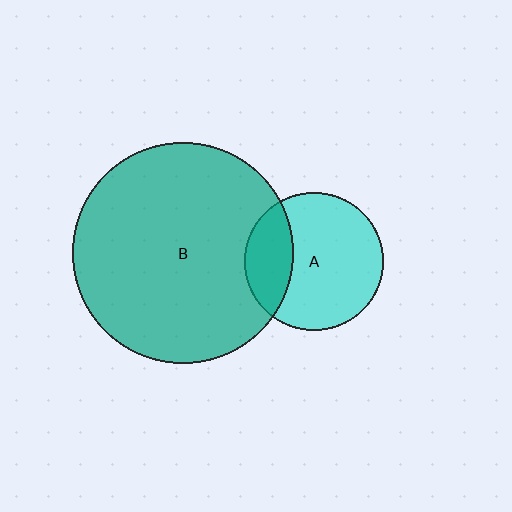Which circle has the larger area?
Circle B (teal).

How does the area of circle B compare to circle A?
Approximately 2.5 times.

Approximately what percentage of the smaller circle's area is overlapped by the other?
Approximately 25%.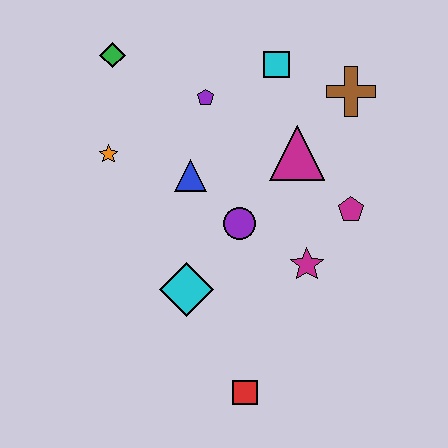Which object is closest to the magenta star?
The magenta pentagon is closest to the magenta star.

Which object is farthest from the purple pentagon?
The red square is farthest from the purple pentagon.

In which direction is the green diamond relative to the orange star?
The green diamond is above the orange star.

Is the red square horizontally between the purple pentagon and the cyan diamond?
No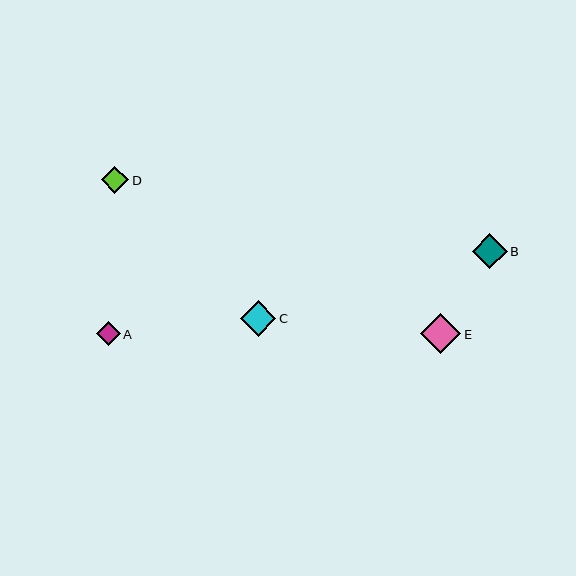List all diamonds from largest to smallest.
From largest to smallest: E, C, B, D, A.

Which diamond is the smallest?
Diamond A is the smallest with a size of approximately 24 pixels.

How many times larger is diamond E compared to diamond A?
Diamond E is approximately 1.7 times the size of diamond A.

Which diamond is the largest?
Diamond E is the largest with a size of approximately 40 pixels.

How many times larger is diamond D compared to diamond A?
Diamond D is approximately 1.2 times the size of diamond A.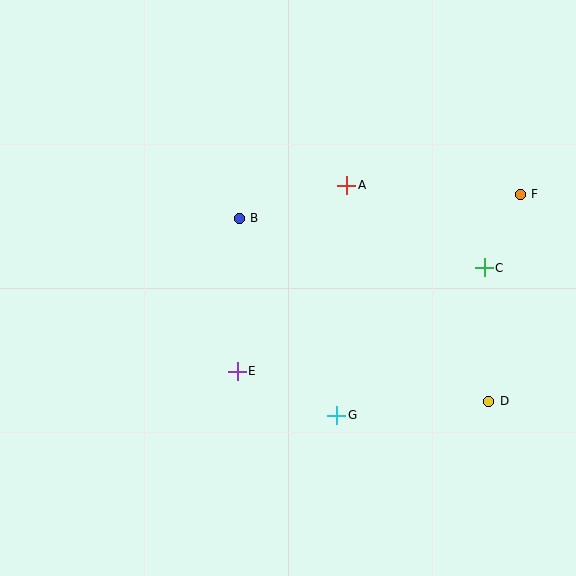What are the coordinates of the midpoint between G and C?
The midpoint between G and C is at (410, 341).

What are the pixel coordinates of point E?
Point E is at (237, 371).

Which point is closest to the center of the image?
Point B at (239, 218) is closest to the center.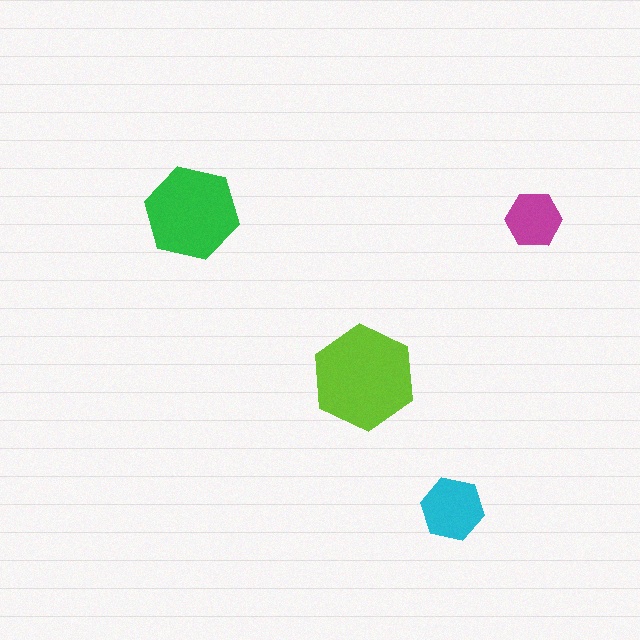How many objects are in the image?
There are 4 objects in the image.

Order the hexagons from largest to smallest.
the lime one, the green one, the cyan one, the magenta one.